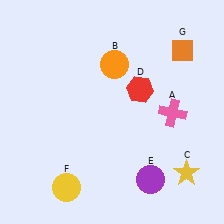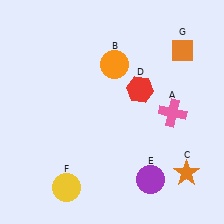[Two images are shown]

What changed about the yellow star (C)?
In Image 1, C is yellow. In Image 2, it changed to orange.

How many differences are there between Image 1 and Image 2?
There is 1 difference between the two images.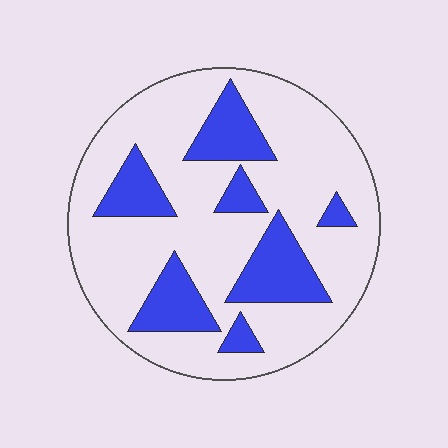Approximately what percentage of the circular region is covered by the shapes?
Approximately 25%.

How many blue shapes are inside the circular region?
7.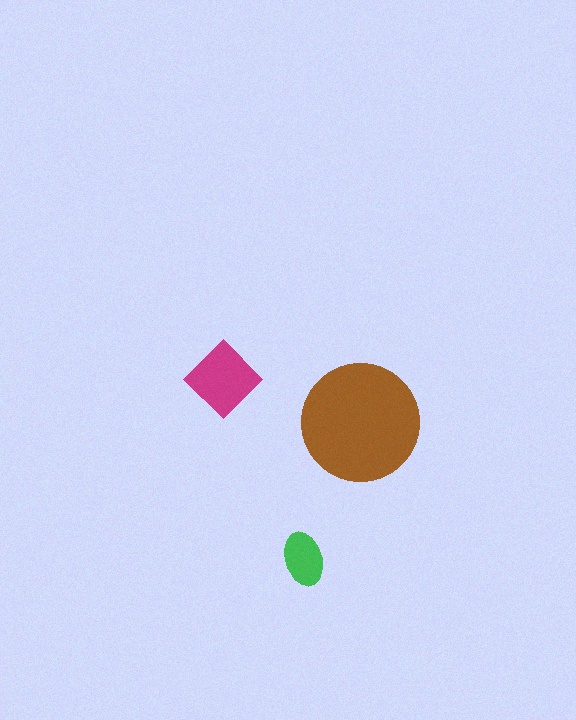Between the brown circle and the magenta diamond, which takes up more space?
The brown circle.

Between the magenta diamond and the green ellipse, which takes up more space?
The magenta diamond.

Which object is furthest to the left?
The magenta diamond is leftmost.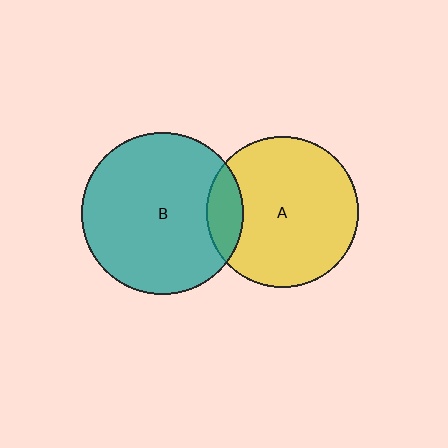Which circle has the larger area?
Circle B (teal).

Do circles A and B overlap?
Yes.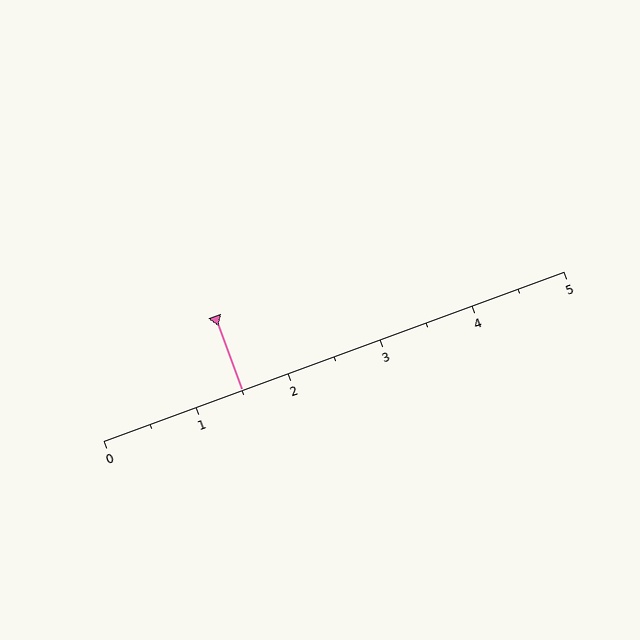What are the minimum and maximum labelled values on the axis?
The axis runs from 0 to 5.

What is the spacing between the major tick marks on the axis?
The major ticks are spaced 1 apart.